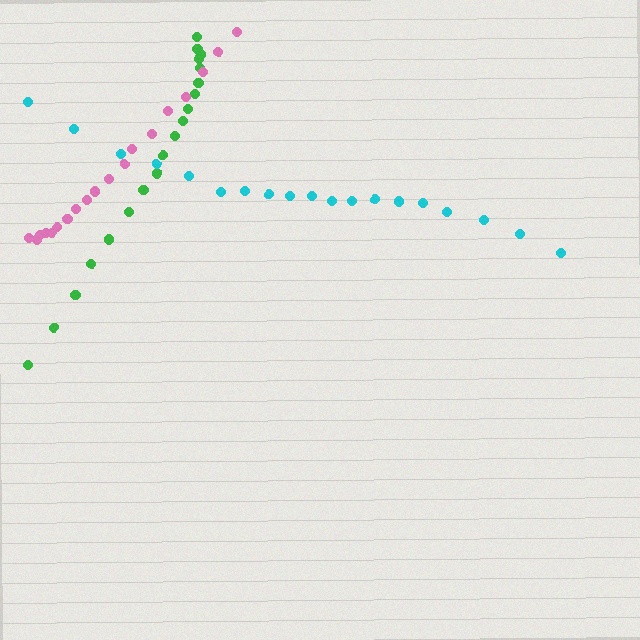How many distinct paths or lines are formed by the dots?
There are 3 distinct paths.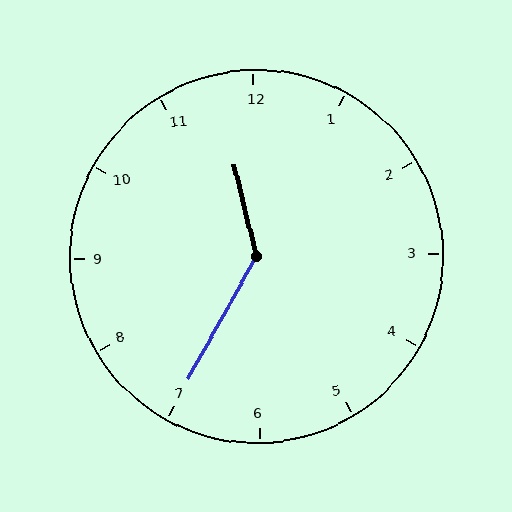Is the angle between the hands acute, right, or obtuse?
It is obtuse.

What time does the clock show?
11:35.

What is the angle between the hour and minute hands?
Approximately 138 degrees.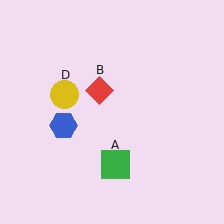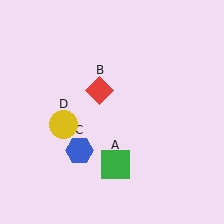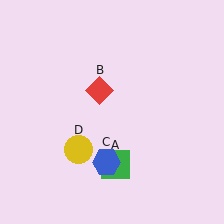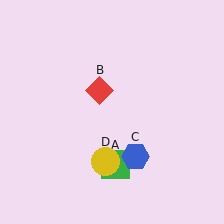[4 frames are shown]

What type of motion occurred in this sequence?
The blue hexagon (object C), yellow circle (object D) rotated counterclockwise around the center of the scene.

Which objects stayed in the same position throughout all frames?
Green square (object A) and red diamond (object B) remained stationary.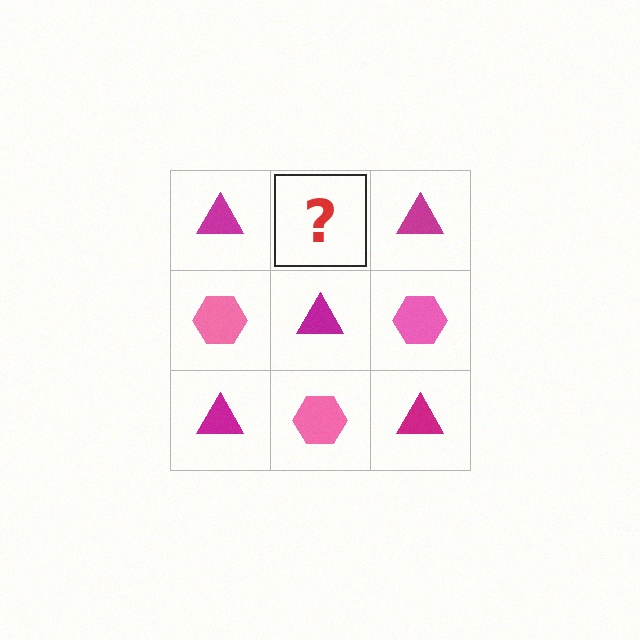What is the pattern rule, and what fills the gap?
The rule is that it alternates magenta triangle and pink hexagon in a checkerboard pattern. The gap should be filled with a pink hexagon.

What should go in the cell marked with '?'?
The missing cell should contain a pink hexagon.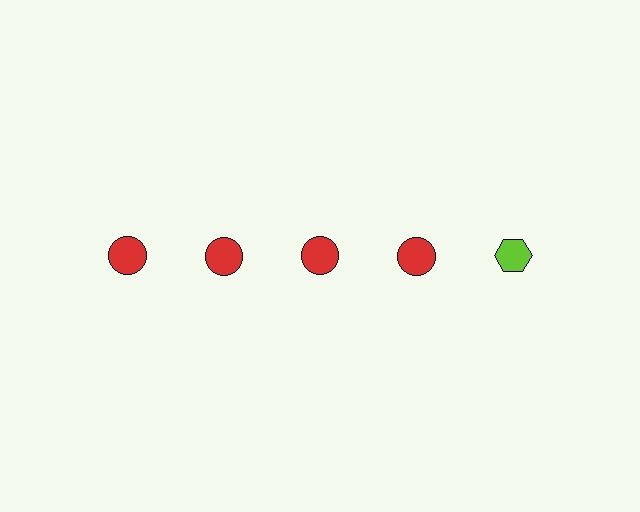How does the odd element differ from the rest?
It differs in both color (lime instead of red) and shape (hexagon instead of circle).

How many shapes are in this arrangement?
There are 5 shapes arranged in a grid pattern.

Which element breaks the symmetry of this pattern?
The lime hexagon in the top row, rightmost column breaks the symmetry. All other shapes are red circles.